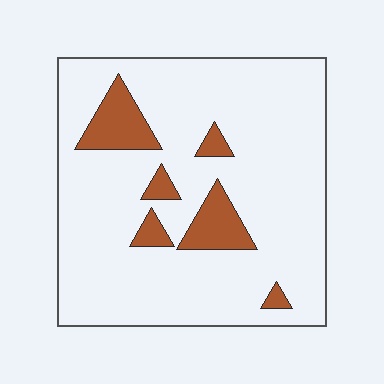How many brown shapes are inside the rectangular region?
6.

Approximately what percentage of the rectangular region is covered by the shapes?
Approximately 15%.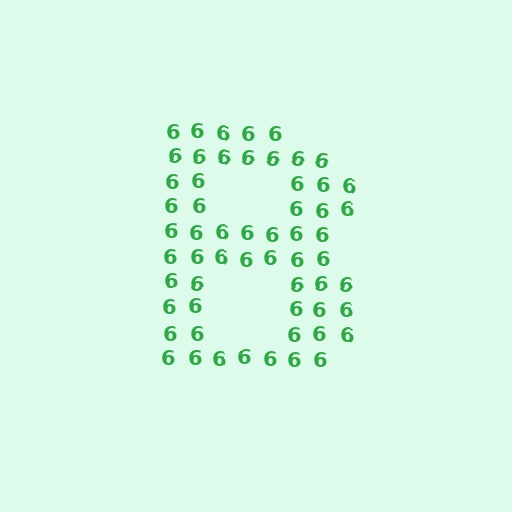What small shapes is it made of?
It is made of small digit 6's.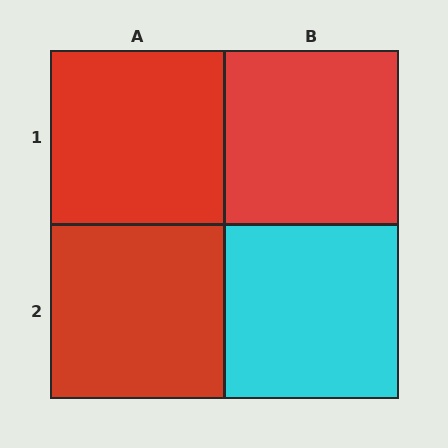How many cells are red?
3 cells are red.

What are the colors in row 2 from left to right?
Red, cyan.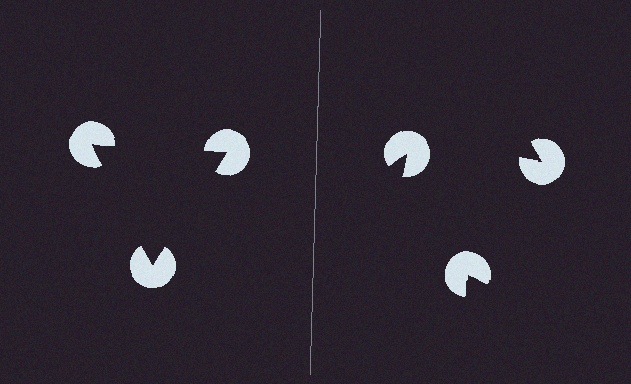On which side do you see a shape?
An illusory triangle appears on the left side. On the right side the wedge cuts are rotated, so no coherent shape forms.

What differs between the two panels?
The pac-man discs are positioned identically on both sides; only the wedge orientations differ. On the left they align to a triangle; on the right they are misaligned.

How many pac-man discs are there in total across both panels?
6 — 3 on each side.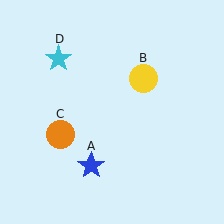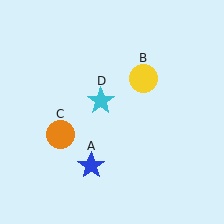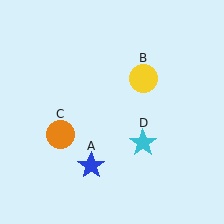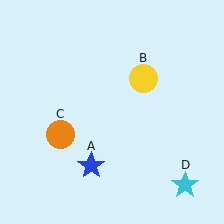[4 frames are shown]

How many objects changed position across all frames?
1 object changed position: cyan star (object D).